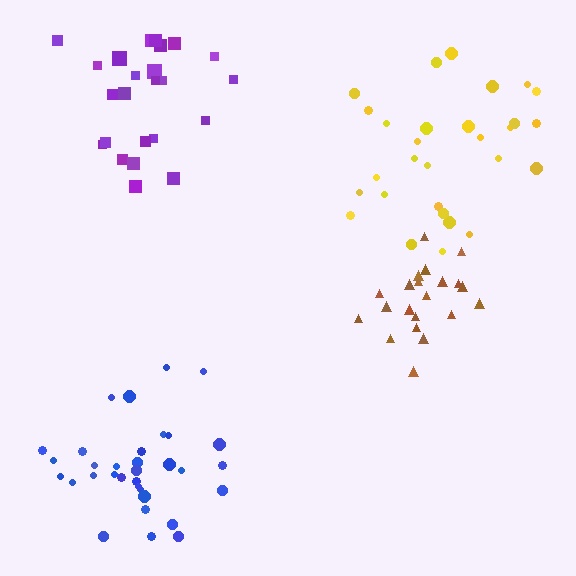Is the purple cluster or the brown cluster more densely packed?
Brown.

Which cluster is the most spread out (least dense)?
Purple.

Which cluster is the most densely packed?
Brown.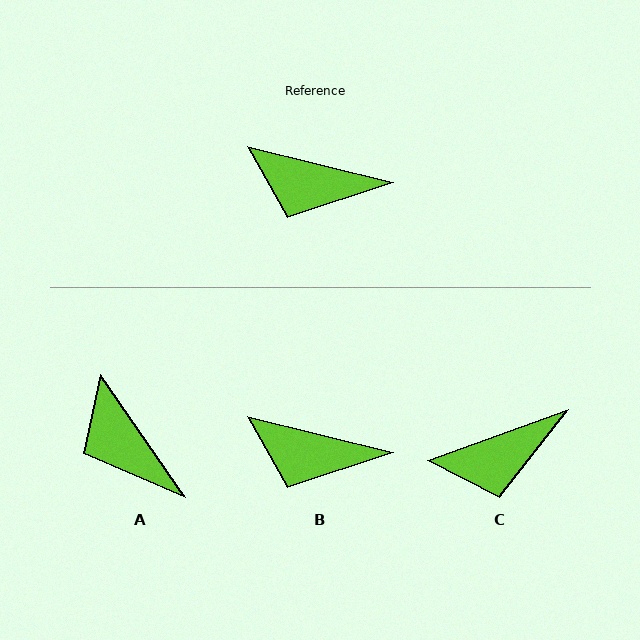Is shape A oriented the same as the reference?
No, it is off by about 42 degrees.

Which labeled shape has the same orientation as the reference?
B.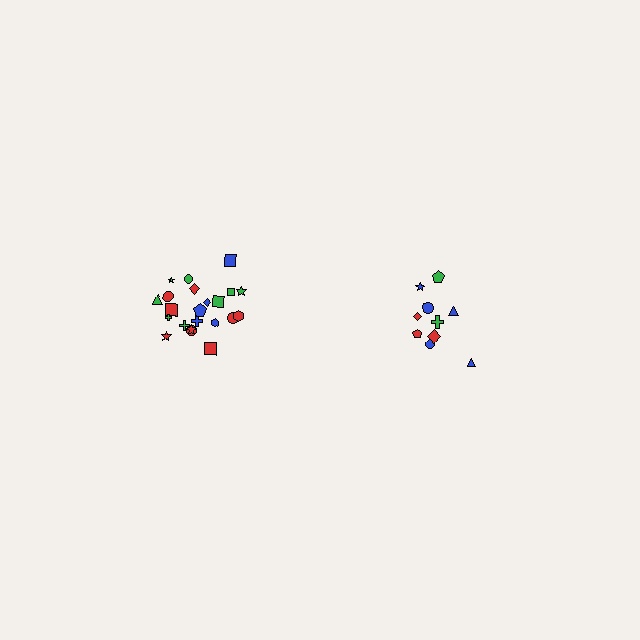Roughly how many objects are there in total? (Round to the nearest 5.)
Roughly 30 objects in total.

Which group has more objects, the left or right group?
The left group.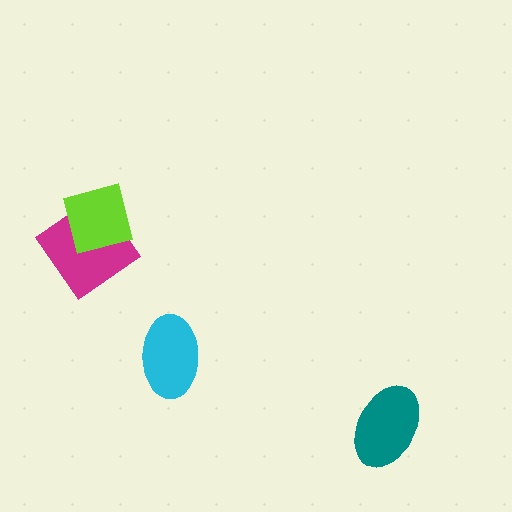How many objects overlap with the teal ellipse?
0 objects overlap with the teal ellipse.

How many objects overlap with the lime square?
1 object overlaps with the lime square.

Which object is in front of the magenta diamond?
The lime square is in front of the magenta diamond.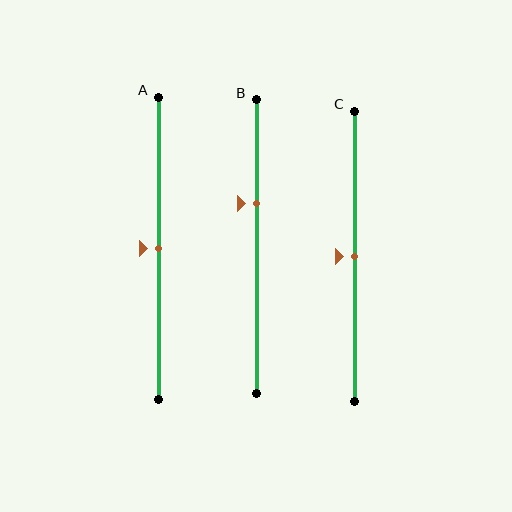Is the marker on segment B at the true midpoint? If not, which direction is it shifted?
No, the marker on segment B is shifted upward by about 15% of the segment length.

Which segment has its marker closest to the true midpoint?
Segment A has its marker closest to the true midpoint.